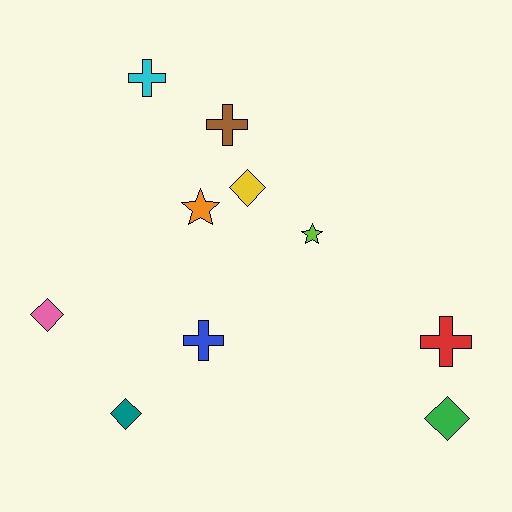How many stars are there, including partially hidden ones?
There are 2 stars.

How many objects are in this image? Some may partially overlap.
There are 10 objects.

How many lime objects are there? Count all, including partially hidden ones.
There is 1 lime object.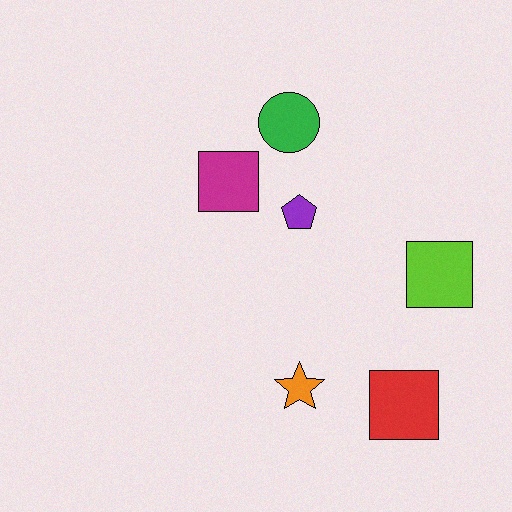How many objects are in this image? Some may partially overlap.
There are 6 objects.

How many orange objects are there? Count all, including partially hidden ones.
There is 1 orange object.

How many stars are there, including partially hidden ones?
There is 1 star.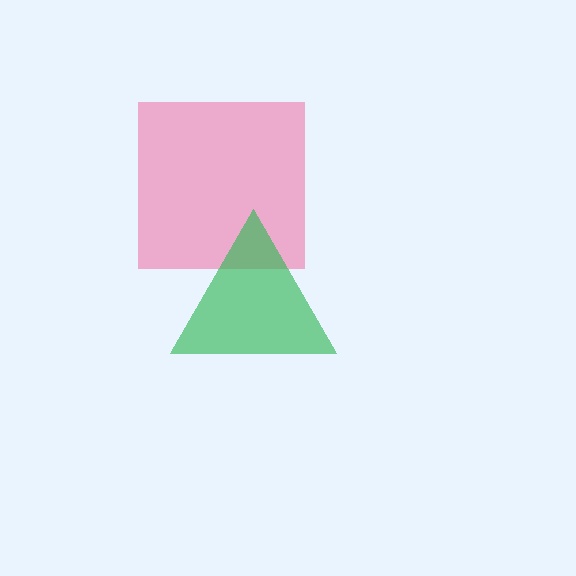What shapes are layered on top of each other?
The layered shapes are: a pink square, a green triangle.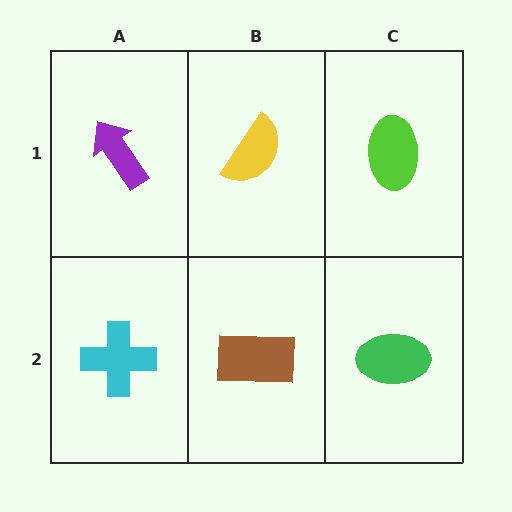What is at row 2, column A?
A cyan cross.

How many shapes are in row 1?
3 shapes.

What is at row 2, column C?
A green ellipse.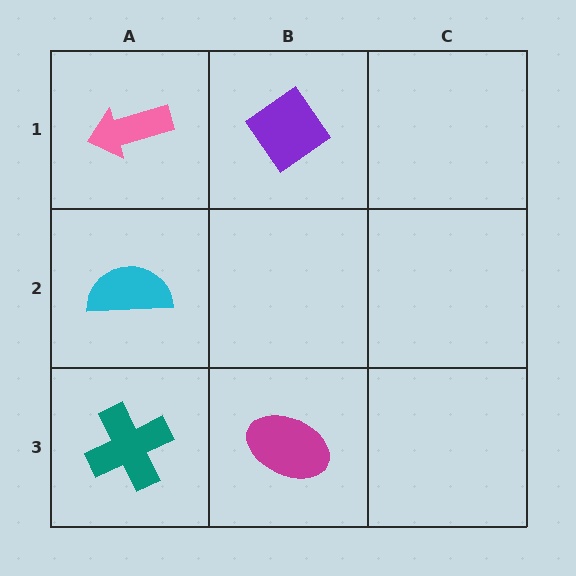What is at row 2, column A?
A cyan semicircle.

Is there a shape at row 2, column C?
No, that cell is empty.